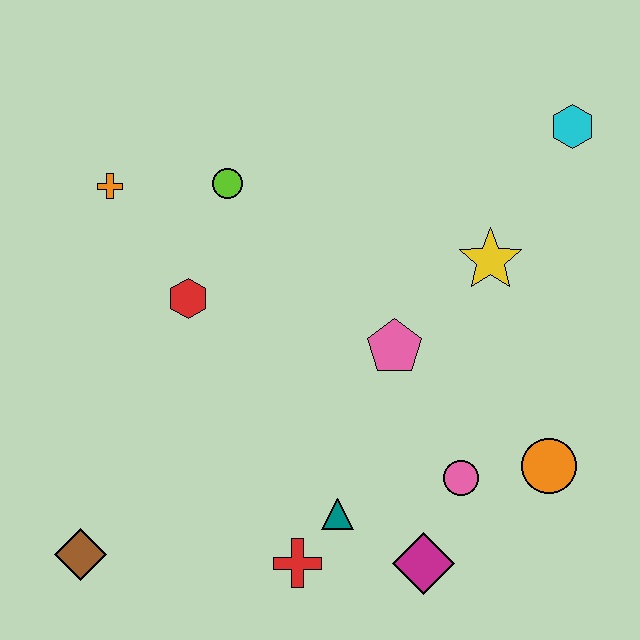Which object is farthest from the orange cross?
The orange circle is farthest from the orange cross.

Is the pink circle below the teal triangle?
No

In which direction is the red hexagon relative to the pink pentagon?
The red hexagon is to the left of the pink pentagon.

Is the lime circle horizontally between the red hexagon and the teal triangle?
Yes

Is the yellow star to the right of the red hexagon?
Yes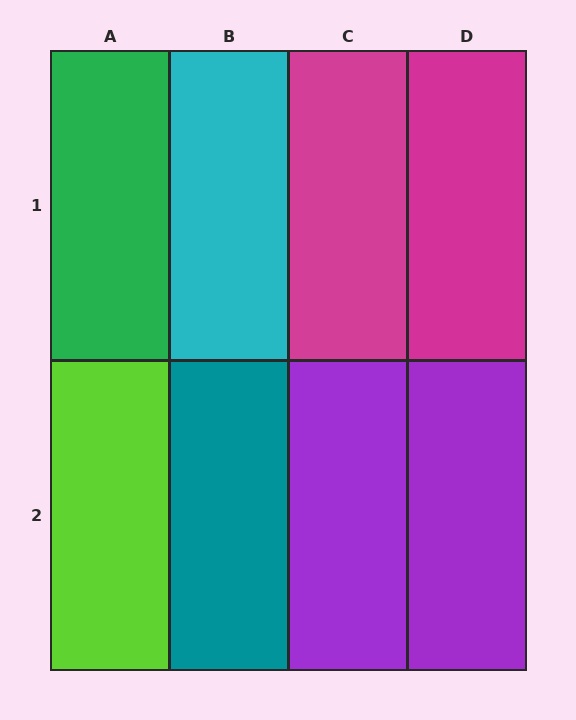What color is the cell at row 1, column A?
Green.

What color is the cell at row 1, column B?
Cyan.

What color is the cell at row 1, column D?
Magenta.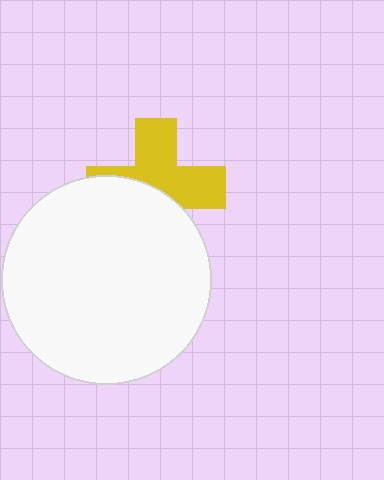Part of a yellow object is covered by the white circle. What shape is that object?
It is a cross.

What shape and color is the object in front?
The object in front is a white circle.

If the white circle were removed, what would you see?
You would see the complete yellow cross.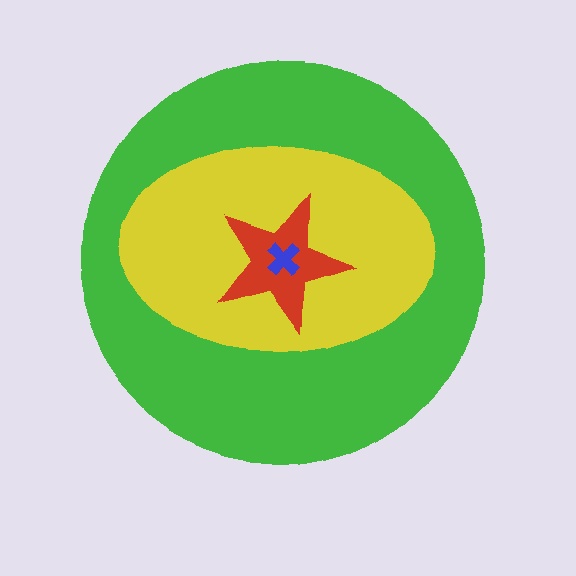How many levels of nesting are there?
4.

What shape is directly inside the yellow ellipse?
The red star.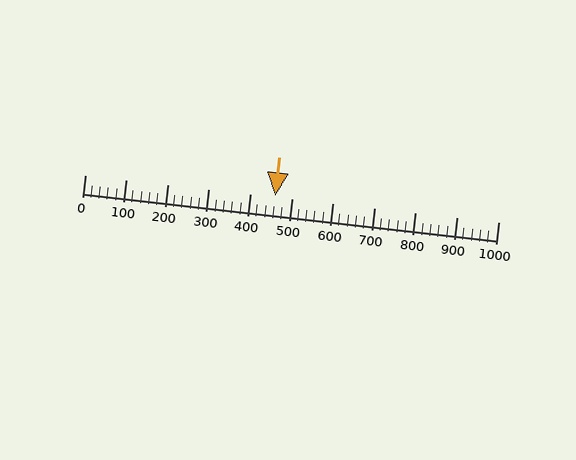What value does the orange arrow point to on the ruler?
The orange arrow points to approximately 460.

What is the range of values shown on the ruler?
The ruler shows values from 0 to 1000.